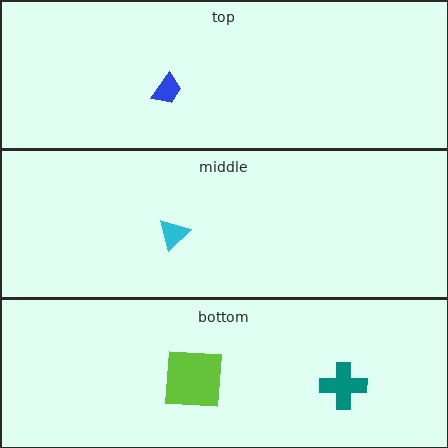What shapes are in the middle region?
The cyan triangle.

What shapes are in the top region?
The blue trapezoid.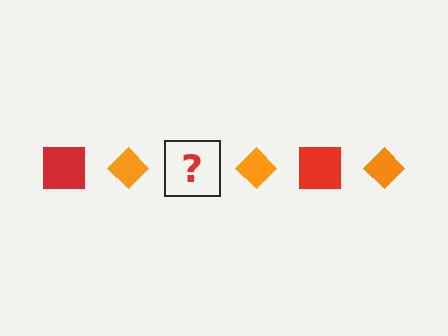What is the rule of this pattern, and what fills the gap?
The rule is that the pattern alternates between red square and orange diamond. The gap should be filled with a red square.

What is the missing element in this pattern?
The missing element is a red square.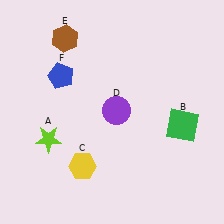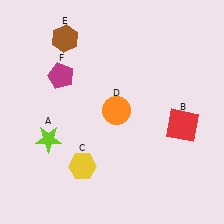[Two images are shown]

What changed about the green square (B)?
In Image 1, B is green. In Image 2, it changed to red.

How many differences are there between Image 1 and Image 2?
There are 3 differences between the two images.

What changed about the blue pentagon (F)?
In Image 1, F is blue. In Image 2, it changed to magenta.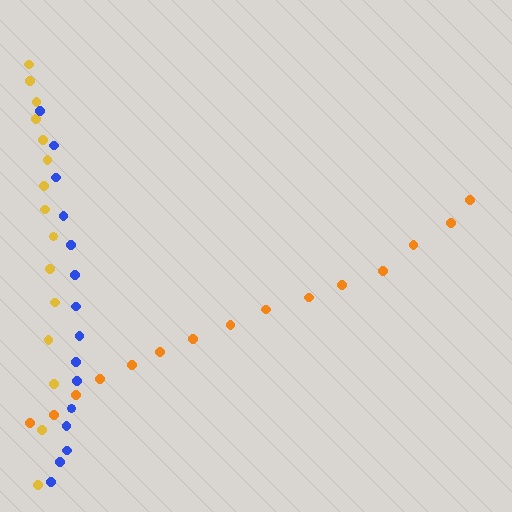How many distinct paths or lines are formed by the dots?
There are 3 distinct paths.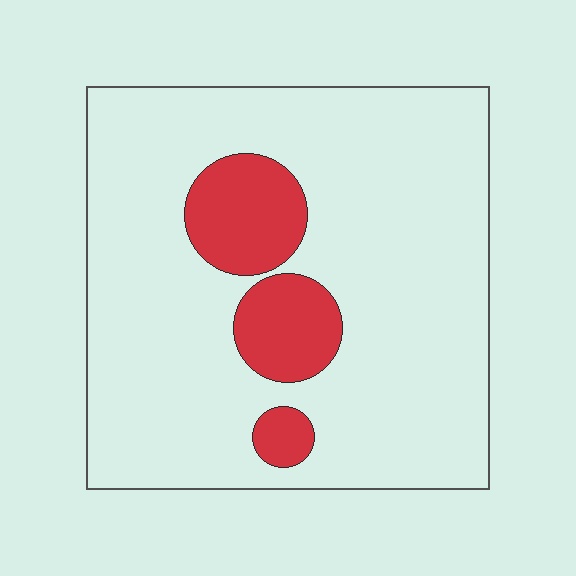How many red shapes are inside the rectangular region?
3.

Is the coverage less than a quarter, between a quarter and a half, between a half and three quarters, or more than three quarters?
Less than a quarter.